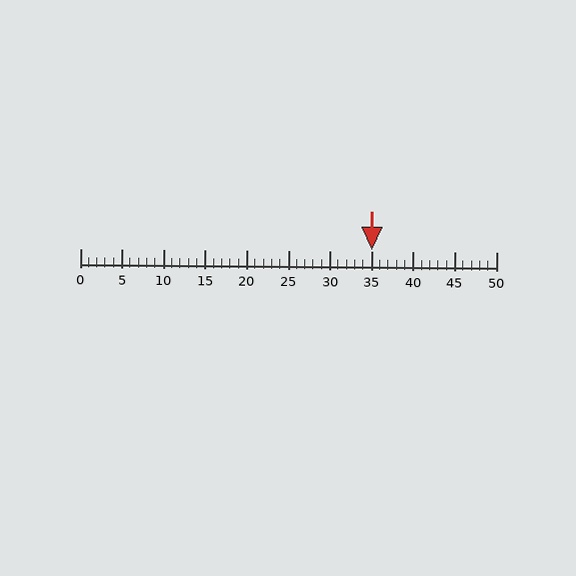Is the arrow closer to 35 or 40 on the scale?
The arrow is closer to 35.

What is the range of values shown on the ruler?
The ruler shows values from 0 to 50.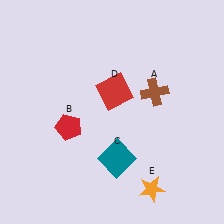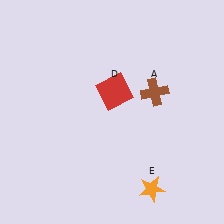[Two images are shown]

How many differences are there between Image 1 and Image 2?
There are 2 differences between the two images.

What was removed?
The teal square (C), the red pentagon (B) were removed in Image 2.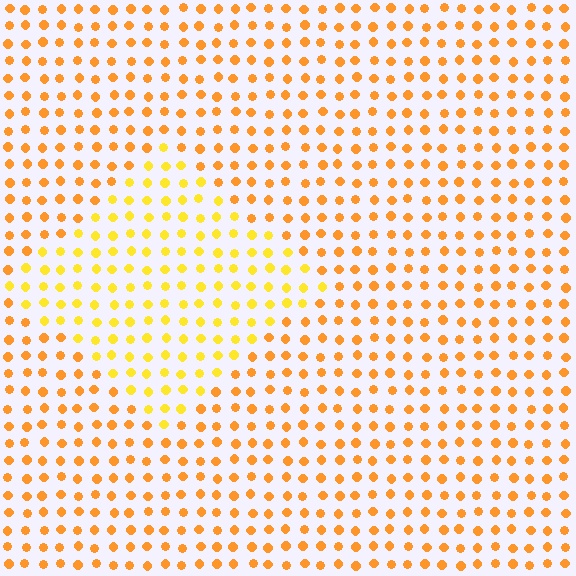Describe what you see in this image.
The image is filled with small orange elements in a uniform arrangement. A diamond-shaped region is visible where the elements are tinted to a slightly different hue, forming a subtle color boundary.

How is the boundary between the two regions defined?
The boundary is defined purely by a slight shift in hue (about 23 degrees). Spacing, size, and orientation are identical on both sides.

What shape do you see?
I see a diamond.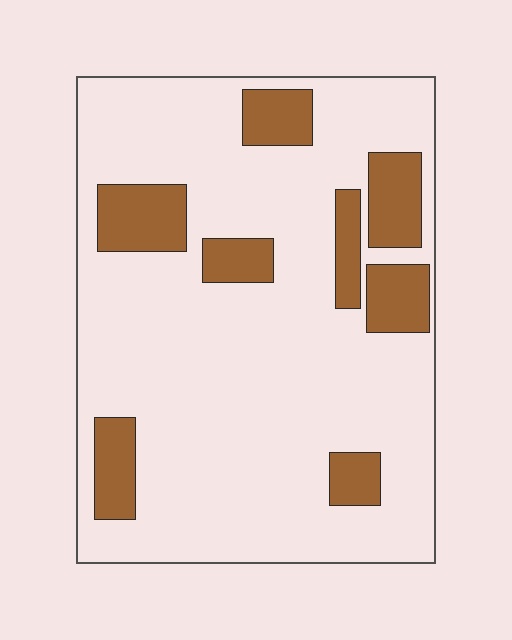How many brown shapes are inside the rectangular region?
8.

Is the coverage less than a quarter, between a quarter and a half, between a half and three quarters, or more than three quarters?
Less than a quarter.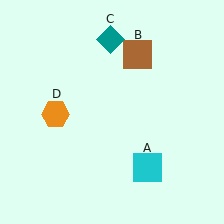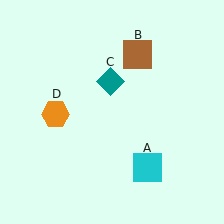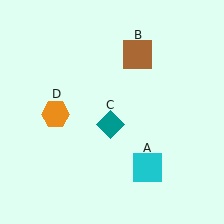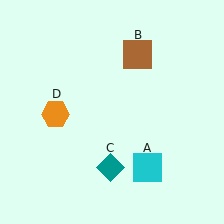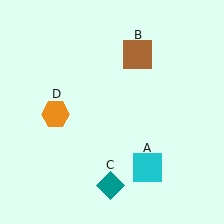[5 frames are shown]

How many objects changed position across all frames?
1 object changed position: teal diamond (object C).